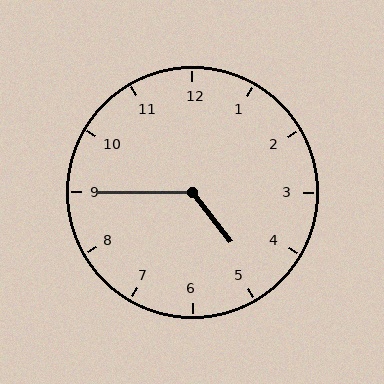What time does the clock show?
4:45.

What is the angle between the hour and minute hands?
Approximately 128 degrees.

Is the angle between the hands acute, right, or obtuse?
It is obtuse.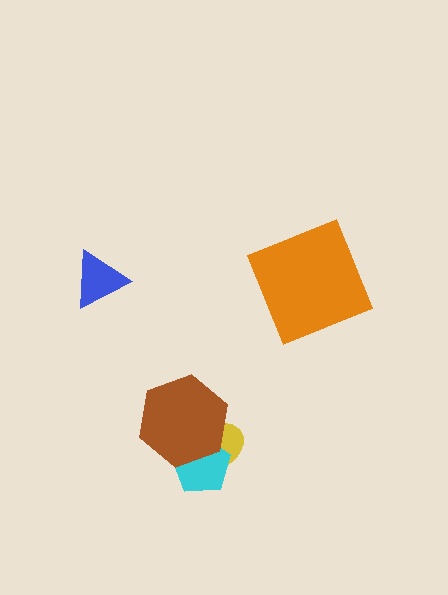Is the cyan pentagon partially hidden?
Yes, it is partially covered by another shape.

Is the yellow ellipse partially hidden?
Yes, it is partially covered by another shape.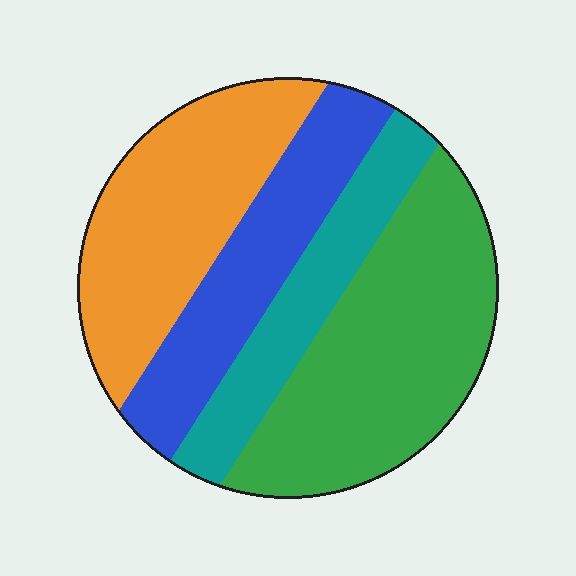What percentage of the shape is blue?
Blue covers roughly 20% of the shape.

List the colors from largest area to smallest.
From largest to smallest: green, orange, blue, teal.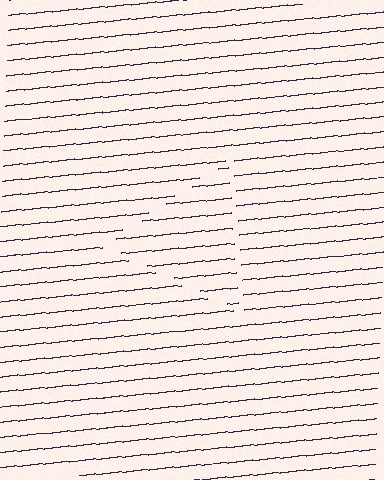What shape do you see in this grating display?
An illusory triangle. The interior of the shape contains the same grating, shifted by half a period — the contour is defined by the phase discontinuity where line-ends from the inner and outer gratings abut.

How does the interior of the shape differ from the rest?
The interior of the shape contains the same grating, shifted by half a period — the contour is defined by the phase discontinuity where line-ends from the inner and outer gratings abut.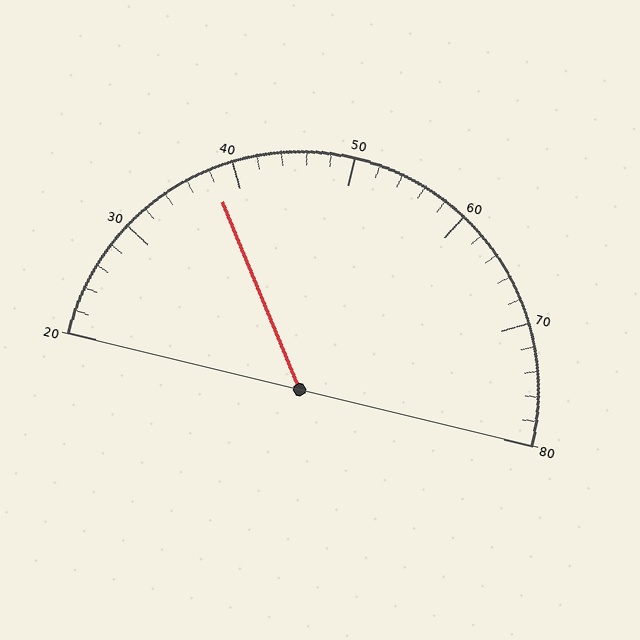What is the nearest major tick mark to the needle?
The nearest major tick mark is 40.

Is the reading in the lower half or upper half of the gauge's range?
The reading is in the lower half of the range (20 to 80).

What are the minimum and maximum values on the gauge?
The gauge ranges from 20 to 80.